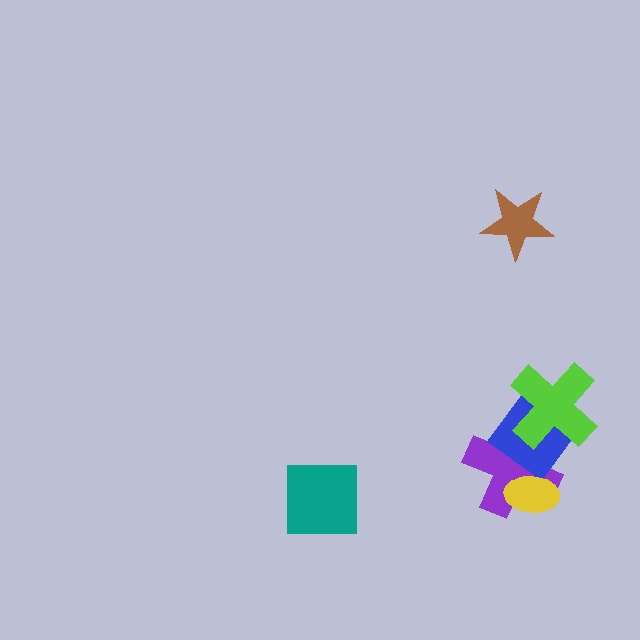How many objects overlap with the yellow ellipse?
2 objects overlap with the yellow ellipse.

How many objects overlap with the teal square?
0 objects overlap with the teal square.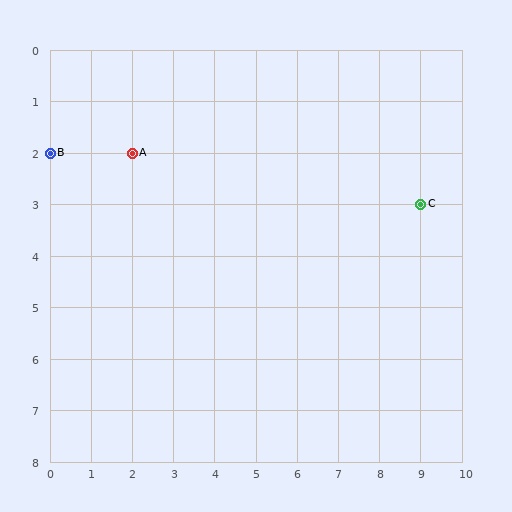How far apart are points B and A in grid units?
Points B and A are 2 columns apart.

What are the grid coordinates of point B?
Point B is at grid coordinates (0, 2).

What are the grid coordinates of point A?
Point A is at grid coordinates (2, 2).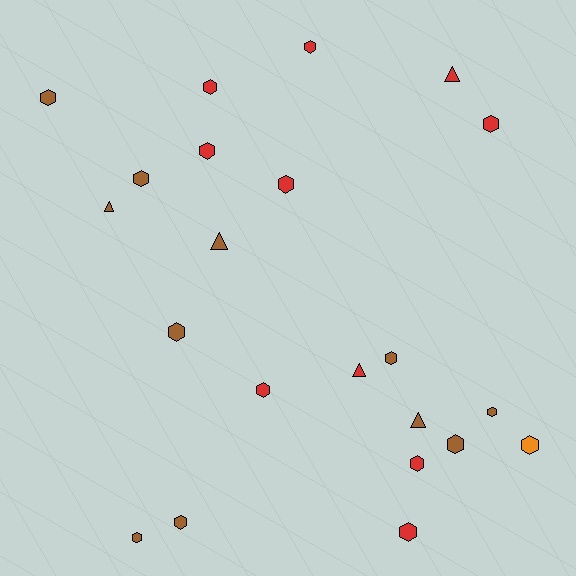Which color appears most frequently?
Brown, with 11 objects.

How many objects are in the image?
There are 22 objects.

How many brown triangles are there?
There are 3 brown triangles.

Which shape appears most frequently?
Hexagon, with 17 objects.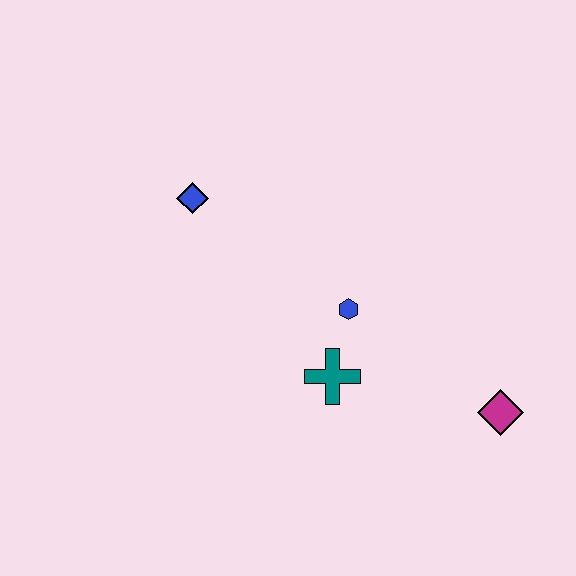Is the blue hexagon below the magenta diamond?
No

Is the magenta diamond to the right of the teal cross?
Yes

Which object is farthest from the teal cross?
The blue diamond is farthest from the teal cross.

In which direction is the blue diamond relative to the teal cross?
The blue diamond is above the teal cross.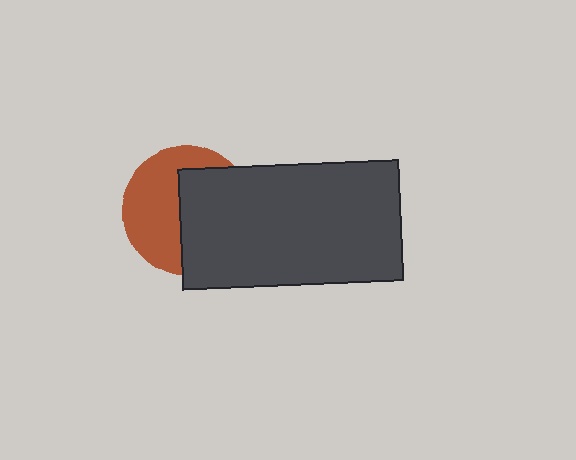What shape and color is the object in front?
The object in front is a dark gray rectangle.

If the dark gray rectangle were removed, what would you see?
You would see the complete brown circle.